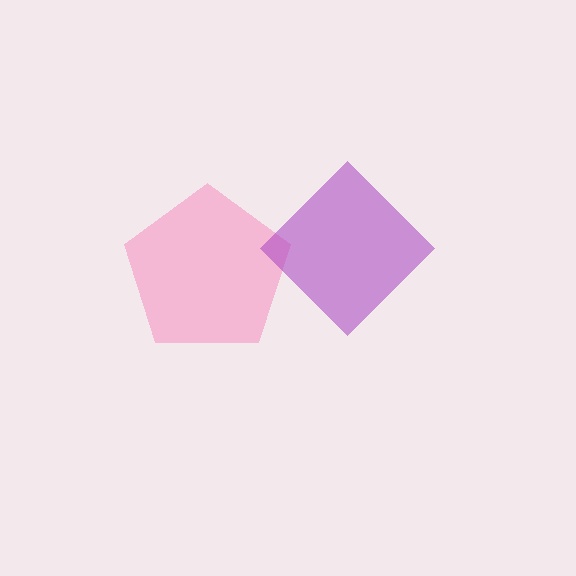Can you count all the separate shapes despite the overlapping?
Yes, there are 2 separate shapes.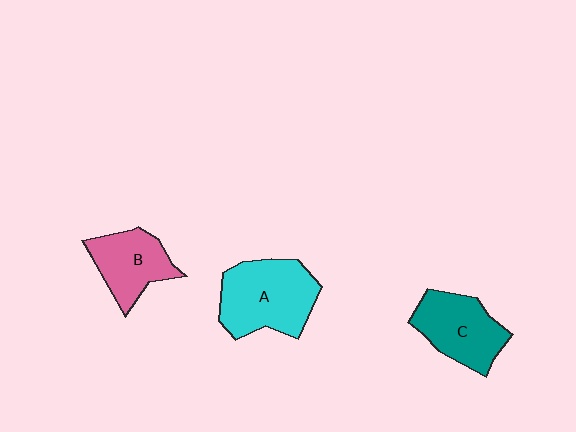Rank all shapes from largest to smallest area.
From largest to smallest: A (cyan), C (teal), B (pink).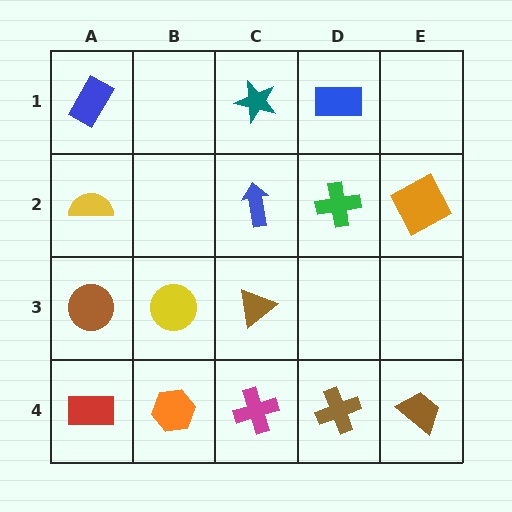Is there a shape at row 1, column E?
No, that cell is empty.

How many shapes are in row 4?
5 shapes.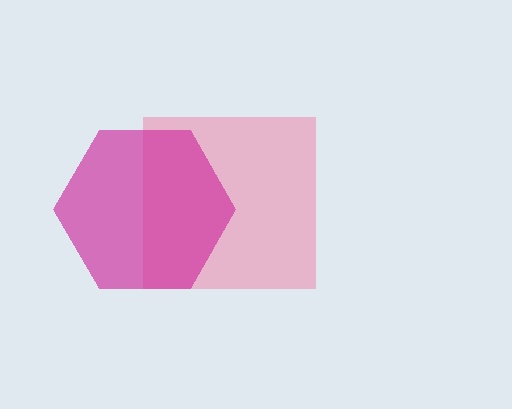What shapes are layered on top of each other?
The layered shapes are: a pink square, a magenta hexagon.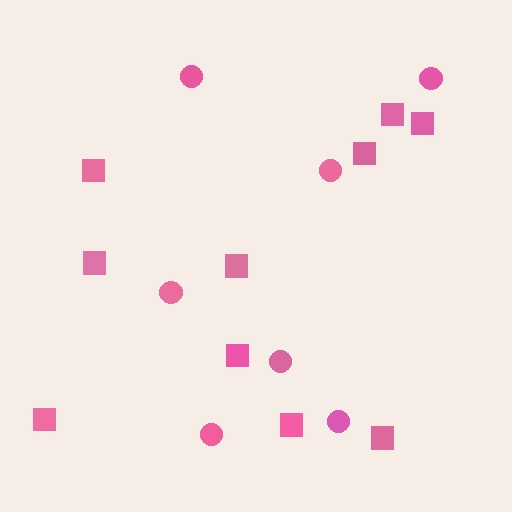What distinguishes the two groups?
There are 2 groups: one group of squares (10) and one group of circles (7).